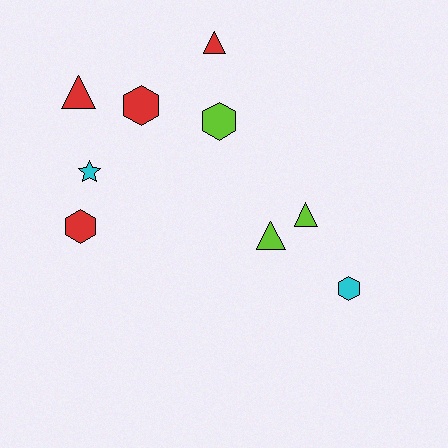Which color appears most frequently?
Red, with 4 objects.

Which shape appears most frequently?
Hexagon, with 4 objects.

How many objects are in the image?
There are 9 objects.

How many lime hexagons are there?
There is 1 lime hexagon.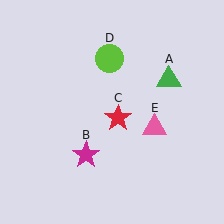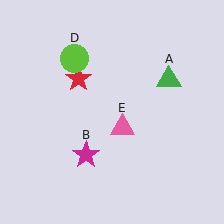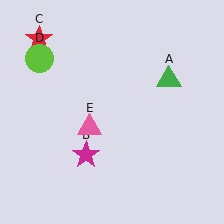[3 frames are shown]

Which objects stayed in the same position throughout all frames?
Green triangle (object A) and magenta star (object B) remained stationary.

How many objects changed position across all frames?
3 objects changed position: red star (object C), lime circle (object D), pink triangle (object E).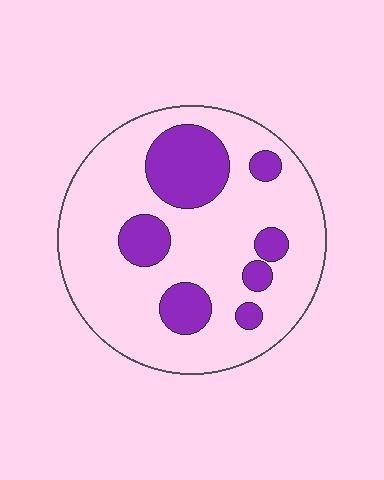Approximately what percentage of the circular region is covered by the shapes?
Approximately 25%.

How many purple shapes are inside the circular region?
7.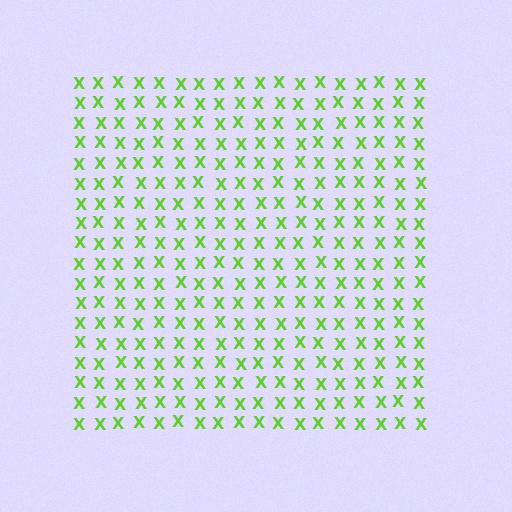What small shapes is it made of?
It is made of small letter X's.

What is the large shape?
The large shape is a square.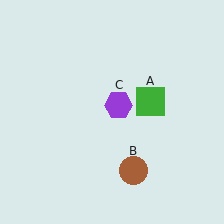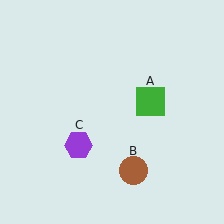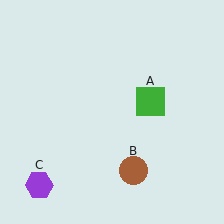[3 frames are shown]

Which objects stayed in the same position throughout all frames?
Green square (object A) and brown circle (object B) remained stationary.